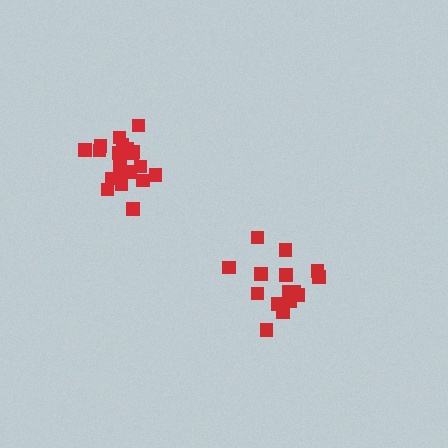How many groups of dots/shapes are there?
There are 2 groups.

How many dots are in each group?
Group 1: 16 dots, Group 2: 20 dots (36 total).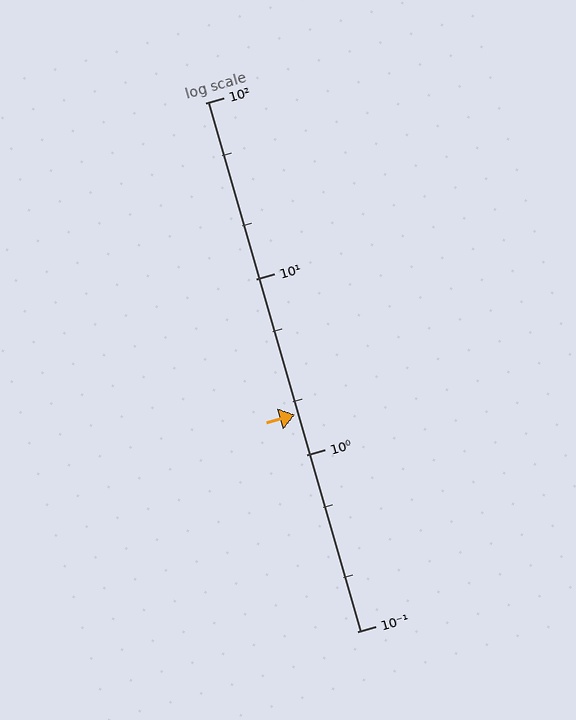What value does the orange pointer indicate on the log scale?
The pointer indicates approximately 1.7.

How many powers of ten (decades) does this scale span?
The scale spans 3 decades, from 0.1 to 100.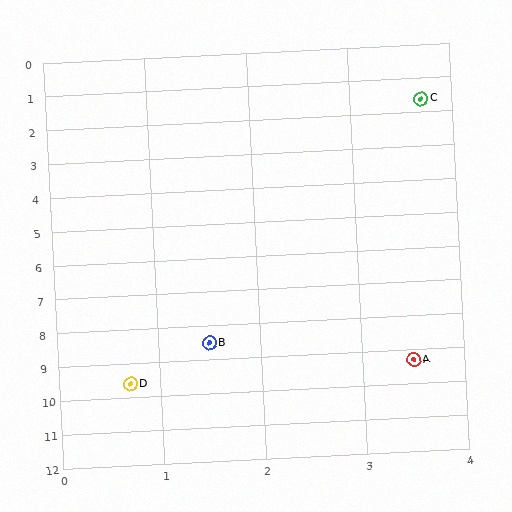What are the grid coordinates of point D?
Point D is at approximately (0.7, 9.6).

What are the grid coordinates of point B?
Point B is at approximately (1.5, 8.5).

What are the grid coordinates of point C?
Point C is at approximately (3.7, 1.6).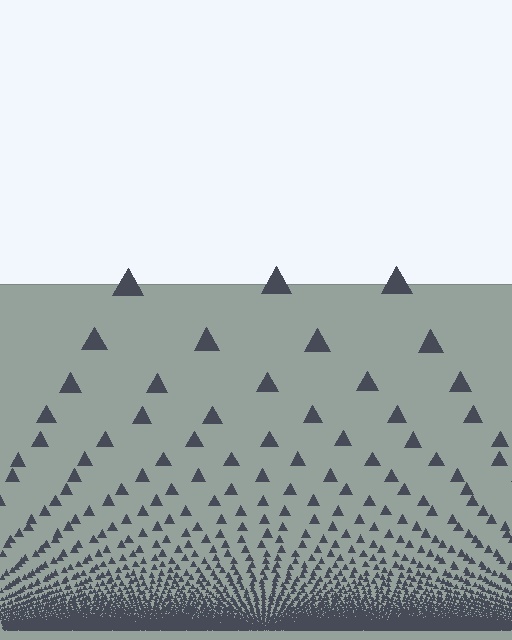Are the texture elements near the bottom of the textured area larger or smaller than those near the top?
Smaller. The gradient is inverted — elements near the bottom are smaller and denser.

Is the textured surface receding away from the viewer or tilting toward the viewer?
The surface appears to tilt toward the viewer. Texture elements get larger and sparser toward the top.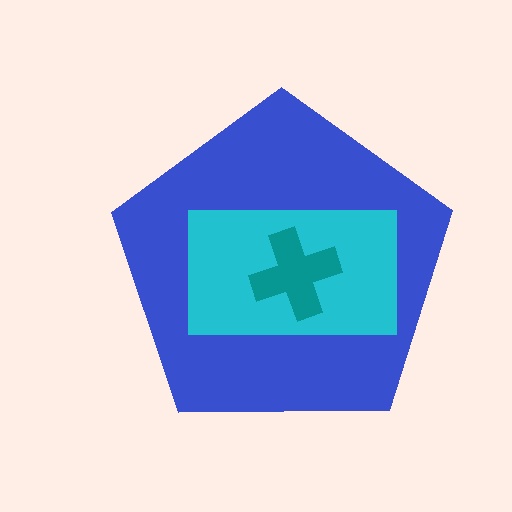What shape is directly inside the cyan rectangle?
The teal cross.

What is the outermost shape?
The blue pentagon.